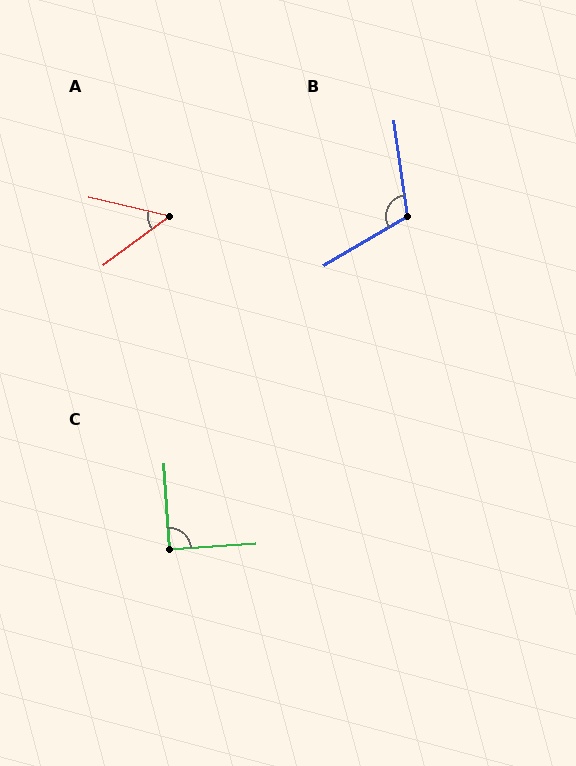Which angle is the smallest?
A, at approximately 49 degrees.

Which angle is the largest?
B, at approximately 112 degrees.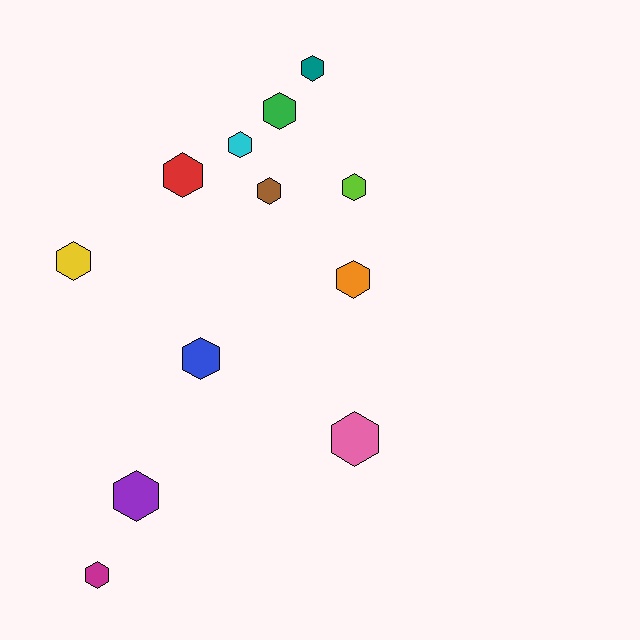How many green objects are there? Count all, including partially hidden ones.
There is 1 green object.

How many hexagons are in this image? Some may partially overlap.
There are 12 hexagons.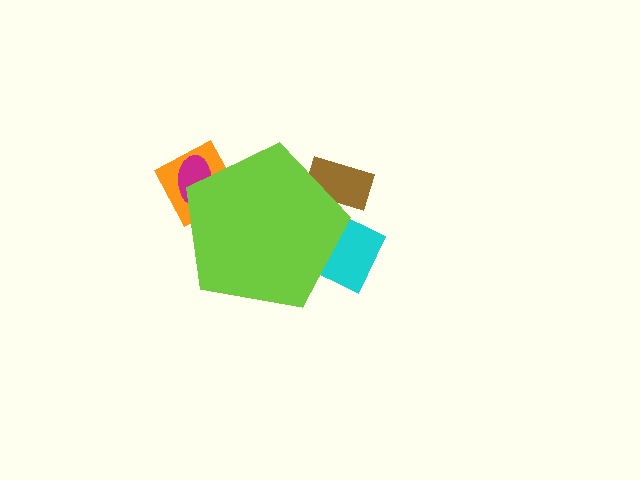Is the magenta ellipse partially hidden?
Yes, the magenta ellipse is partially hidden behind the lime pentagon.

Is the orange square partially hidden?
Yes, the orange square is partially hidden behind the lime pentagon.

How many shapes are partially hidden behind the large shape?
4 shapes are partially hidden.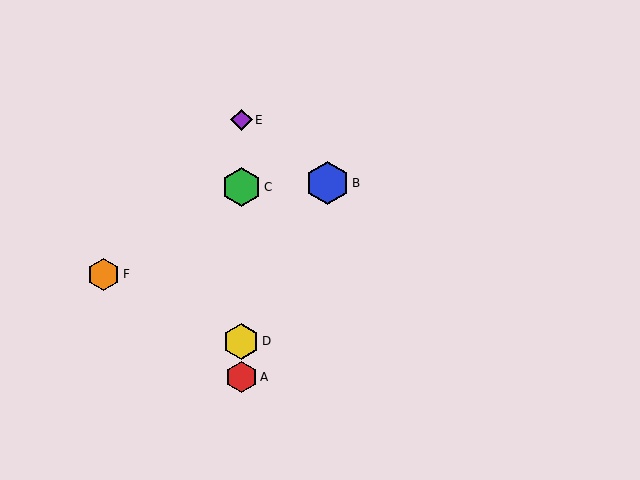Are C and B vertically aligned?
No, C is at x≈241 and B is at x≈328.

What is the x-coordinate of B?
Object B is at x≈328.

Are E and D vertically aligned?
Yes, both are at x≈241.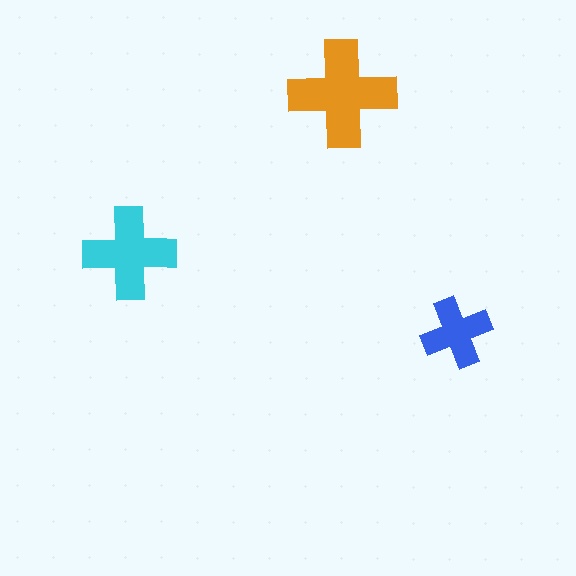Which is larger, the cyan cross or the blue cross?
The cyan one.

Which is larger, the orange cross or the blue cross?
The orange one.